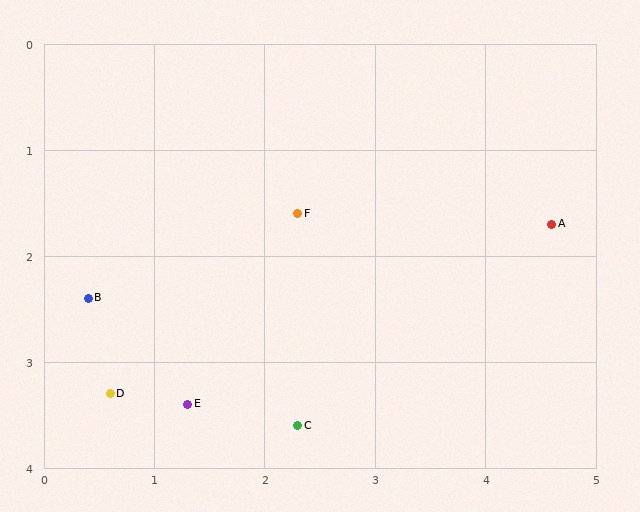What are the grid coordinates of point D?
Point D is at approximately (0.6, 3.3).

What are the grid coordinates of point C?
Point C is at approximately (2.3, 3.6).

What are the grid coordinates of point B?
Point B is at approximately (0.4, 2.4).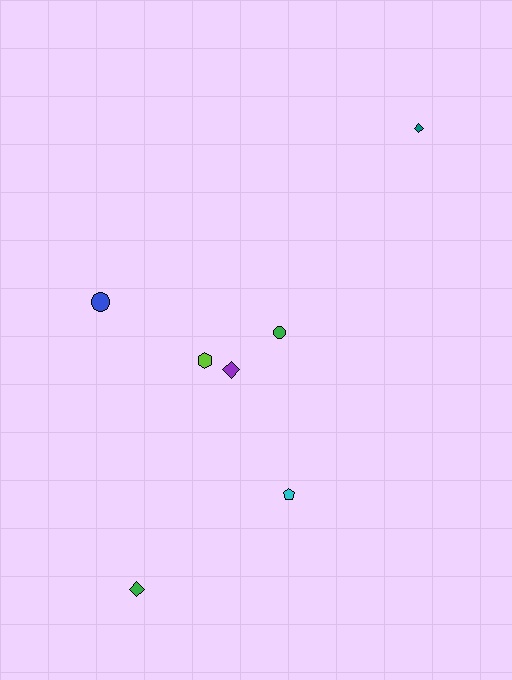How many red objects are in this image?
There are no red objects.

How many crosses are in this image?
There are no crosses.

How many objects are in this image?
There are 7 objects.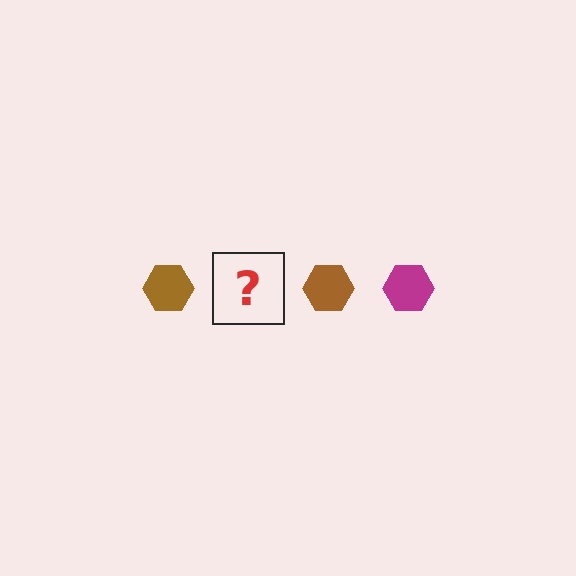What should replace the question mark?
The question mark should be replaced with a magenta hexagon.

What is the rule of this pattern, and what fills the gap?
The rule is that the pattern cycles through brown, magenta hexagons. The gap should be filled with a magenta hexagon.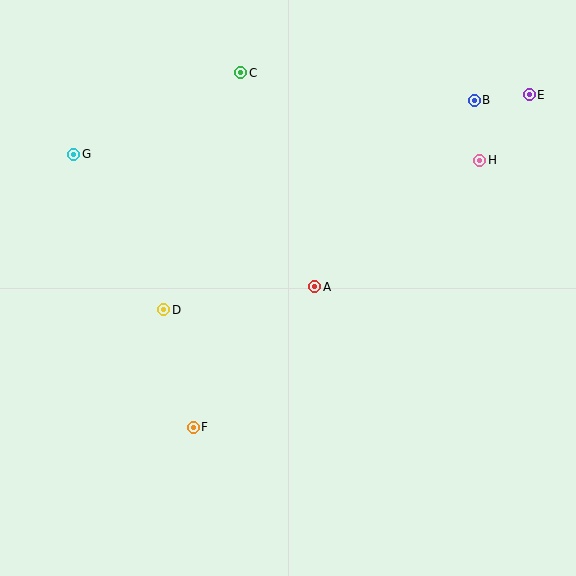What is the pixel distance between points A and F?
The distance between A and F is 185 pixels.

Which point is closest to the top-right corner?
Point E is closest to the top-right corner.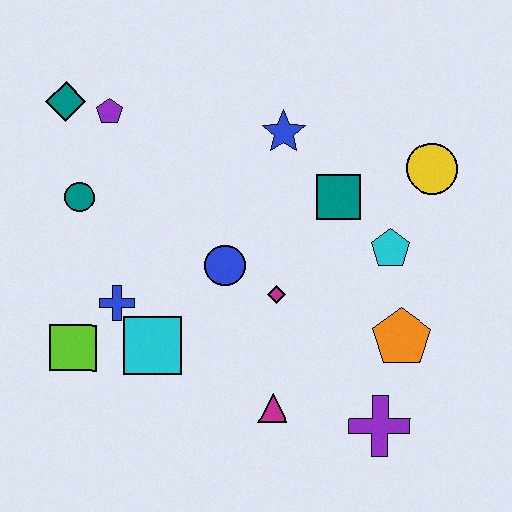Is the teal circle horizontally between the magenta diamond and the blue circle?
No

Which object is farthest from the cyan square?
The yellow circle is farthest from the cyan square.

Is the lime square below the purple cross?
No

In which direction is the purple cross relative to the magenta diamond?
The purple cross is below the magenta diamond.